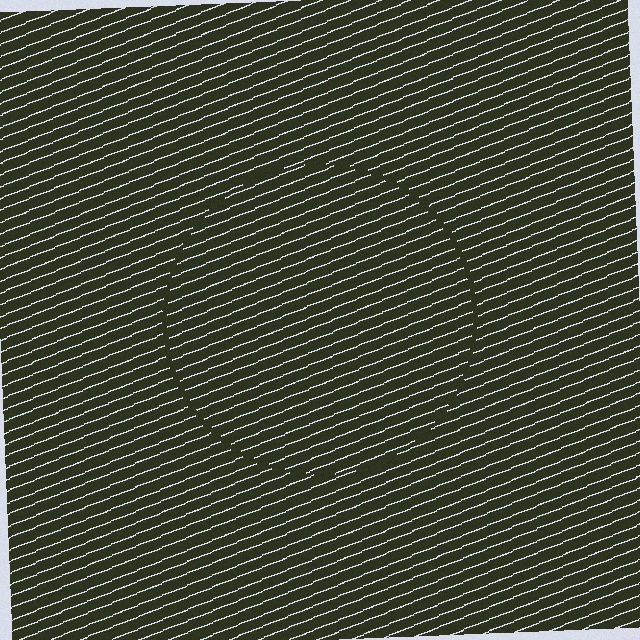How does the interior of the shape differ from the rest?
The interior of the shape contains the same grating, shifted by half a period — the contour is defined by the phase discontinuity where line-ends from the inner and outer gratings abut.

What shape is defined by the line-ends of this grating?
An illusory circle. The interior of the shape contains the same grating, shifted by half a period — the contour is defined by the phase discontinuity where line-ends from the inner and outer gratings abut.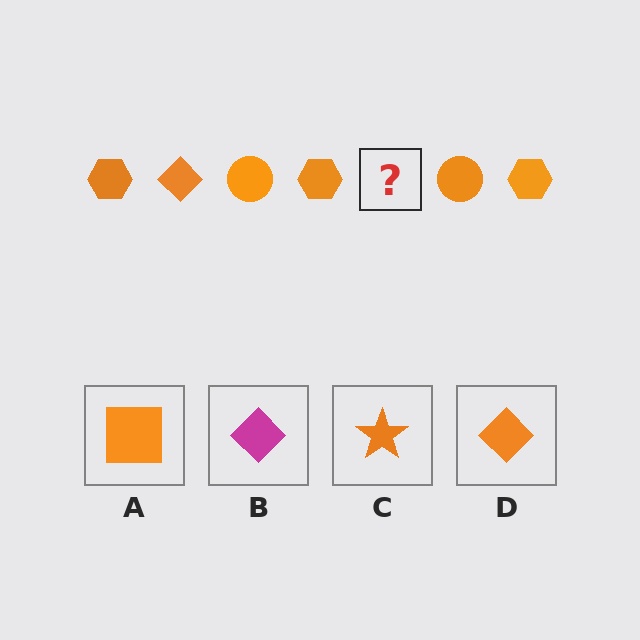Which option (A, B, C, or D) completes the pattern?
D.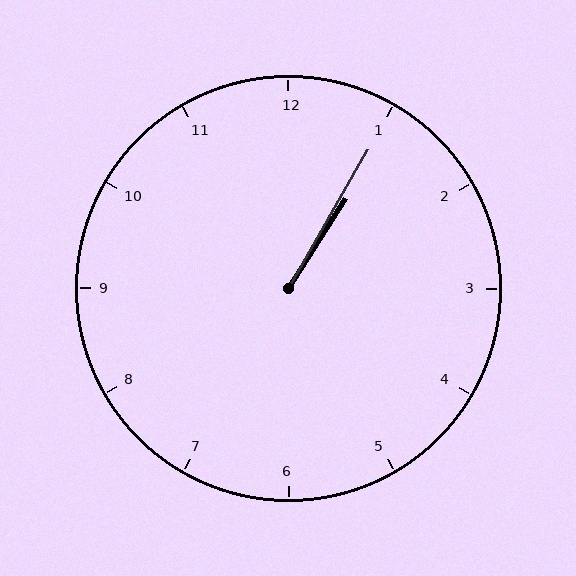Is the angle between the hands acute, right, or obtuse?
It is acute.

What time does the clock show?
1:05.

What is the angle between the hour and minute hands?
Approximately 2 degrees.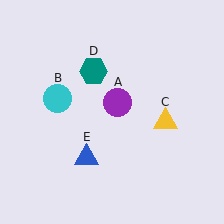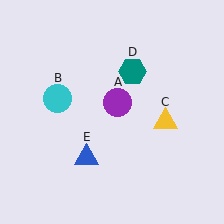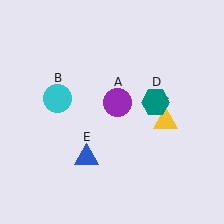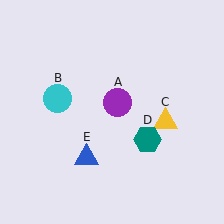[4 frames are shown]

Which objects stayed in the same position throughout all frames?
Purple circle (object A) and cyan circle (object B) and yellow triangle (object C) and blue triangle (object E) remained stationary.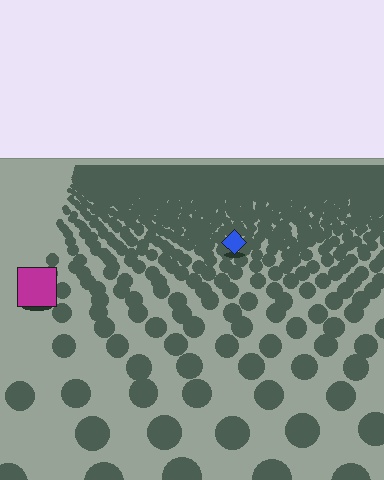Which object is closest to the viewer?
The magenta square is closest. The texture marks near it are larger and more spread out.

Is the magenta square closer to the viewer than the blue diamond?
Yes. The magenta square is closer — you can tell from the texture gradient: the ground texture is coarser near it.